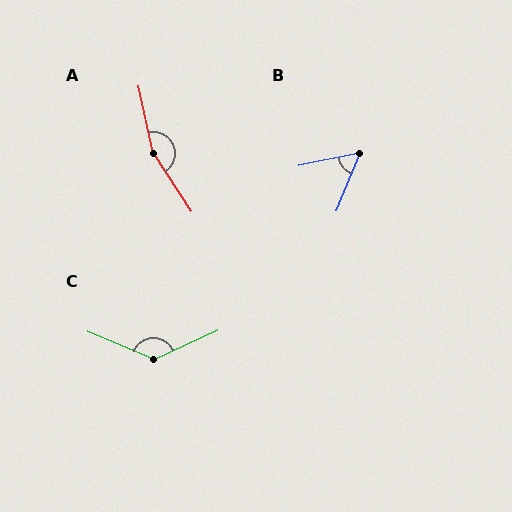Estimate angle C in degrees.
Approximately 133 degrees.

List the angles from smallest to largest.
B (55°), C (133°), A (159°).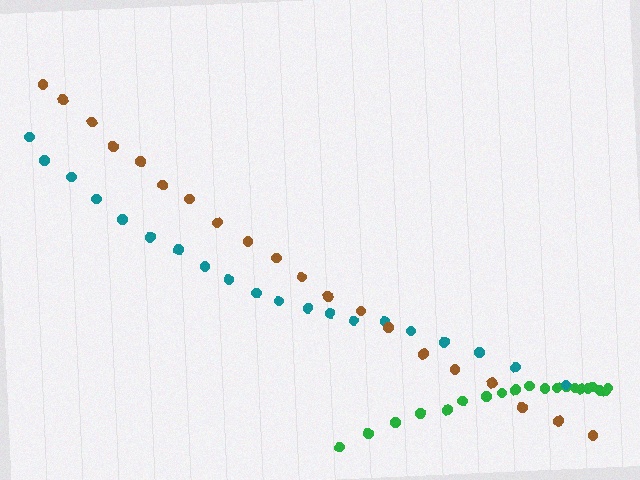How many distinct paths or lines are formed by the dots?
There are 3 distinct paths.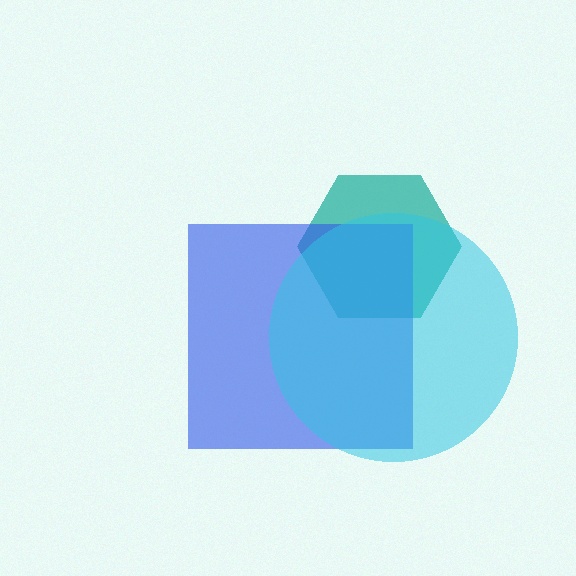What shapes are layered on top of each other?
The layered shapes are: a teal hexagon, a blue square, a cyan circle.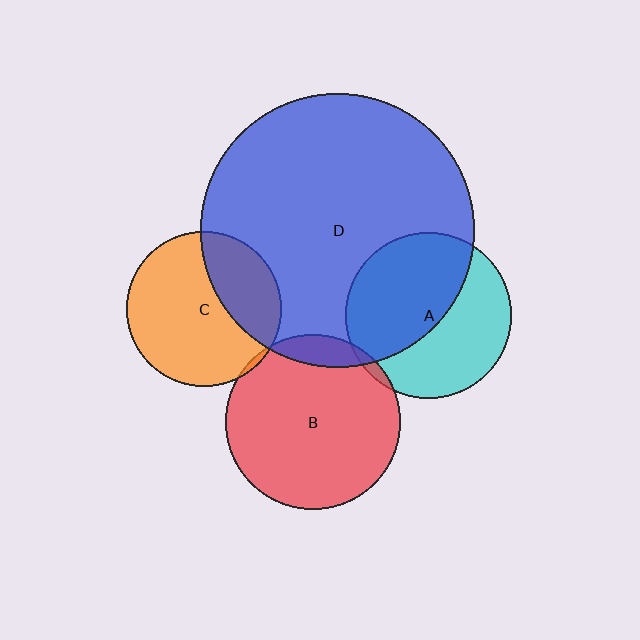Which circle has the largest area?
Circle D (blue).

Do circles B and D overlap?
Yes.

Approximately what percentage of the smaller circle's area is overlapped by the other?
Approximately 10%.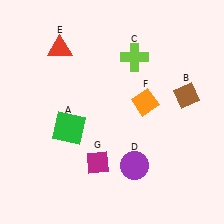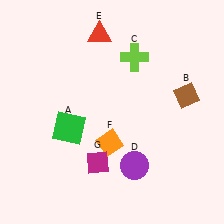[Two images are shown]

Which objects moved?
The objects that moved are: the red triangle (E), the orange diamond (F).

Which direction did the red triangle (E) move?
The red triangle (E) moved right.